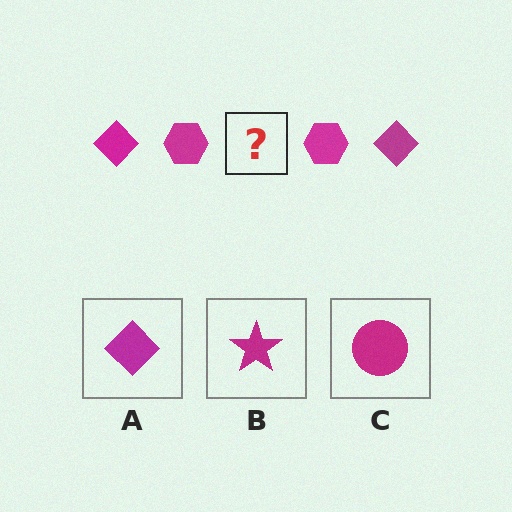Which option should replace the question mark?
Option A.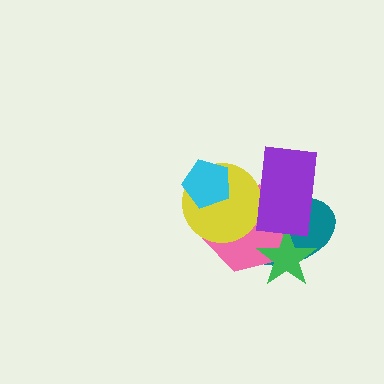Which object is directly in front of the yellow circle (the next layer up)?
The purple rectangle is directly in front of the yellow circle.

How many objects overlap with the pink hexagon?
5 objects overlap with the pink hexagon.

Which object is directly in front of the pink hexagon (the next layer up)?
The green star is directly in front of the pink hexagon.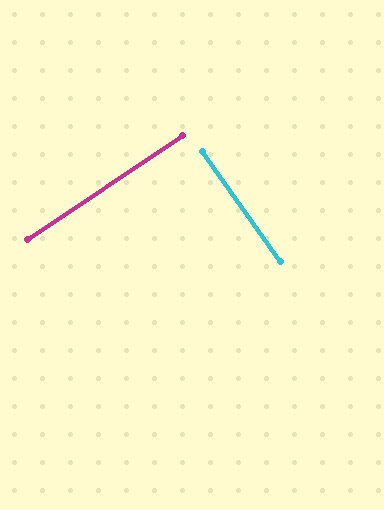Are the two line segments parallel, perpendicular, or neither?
Perpendicular — they meet at approximately 89°.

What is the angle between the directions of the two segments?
Approximately 89 degrees.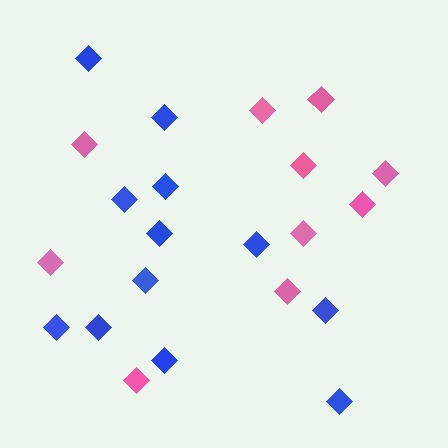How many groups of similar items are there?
There are 2 groups: one group of blue diamonds (12) and one group of pink diamonds (10).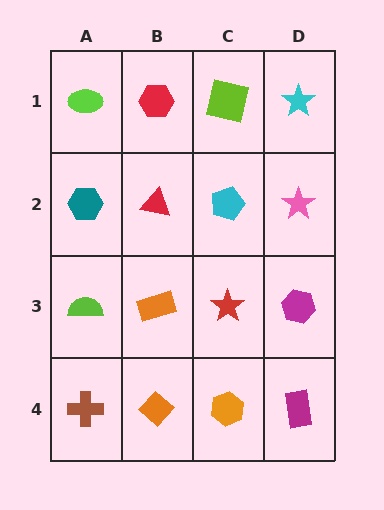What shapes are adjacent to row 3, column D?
A pink star (row 2, column D), a magenta rectangle (row 4, column D), a red star (row 3, column C).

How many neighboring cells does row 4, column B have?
3.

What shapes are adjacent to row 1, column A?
A teal hexagon (row 2, column A), a red hexagon (row 1, column B).